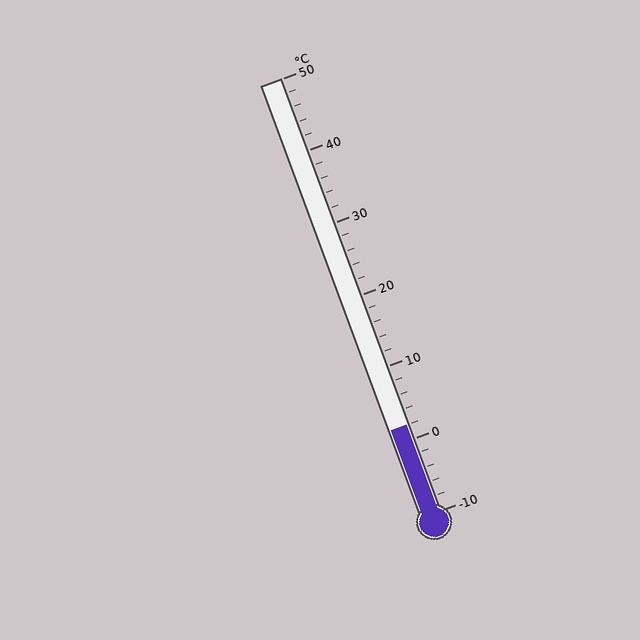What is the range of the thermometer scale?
The thermometer scale ranges from -10°C to 50°C.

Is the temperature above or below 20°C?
The temperature is below 20°C.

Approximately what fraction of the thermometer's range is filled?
The thermometer is filled to approximately 20% of its range.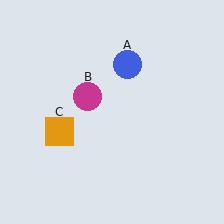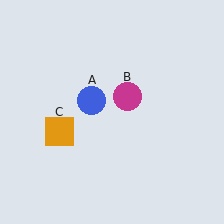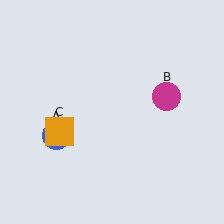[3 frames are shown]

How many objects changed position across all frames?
2 objects changed position: blue circle (object A), magenta circle (object B).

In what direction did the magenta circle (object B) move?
The magenta circle (object B) moved right.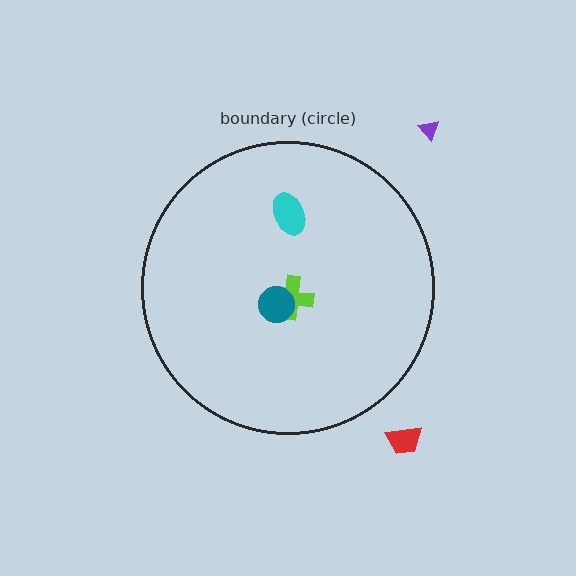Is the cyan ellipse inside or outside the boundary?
Inside.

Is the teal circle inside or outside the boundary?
Inside.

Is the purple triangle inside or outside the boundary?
Outside.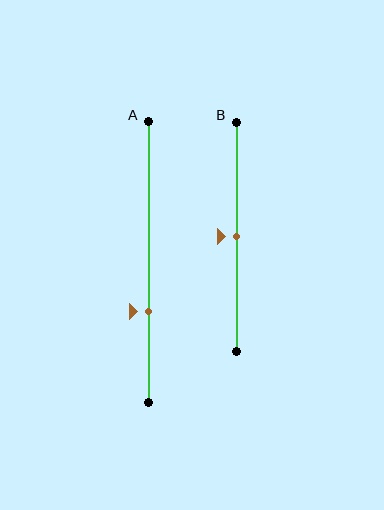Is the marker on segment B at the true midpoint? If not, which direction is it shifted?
Yes, the marker on segment B is at the true midpoint.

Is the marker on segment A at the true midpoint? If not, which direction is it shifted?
No, the marker on segment A is shifted downward by about 17% of the segment length.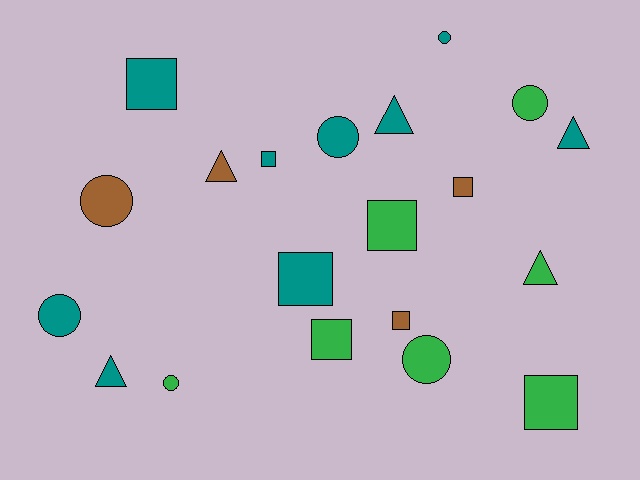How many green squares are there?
There are 3 green squares.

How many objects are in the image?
There are 20 objects.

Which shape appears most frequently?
Square, with 8 objects.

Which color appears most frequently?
Teal, with 9 objects.